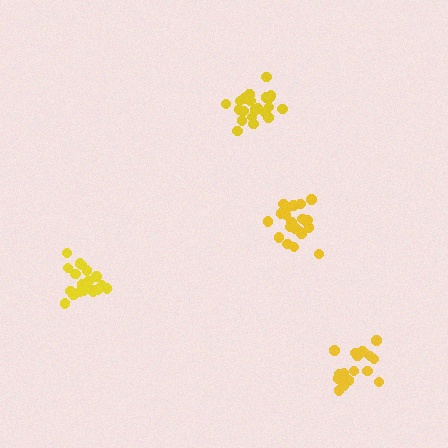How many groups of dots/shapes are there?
There are 4 groups.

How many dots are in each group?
Group 1: 17 dots, Group 2: 21 dots, Group 3: 21 dots, Group 4: 21 dots (80 total).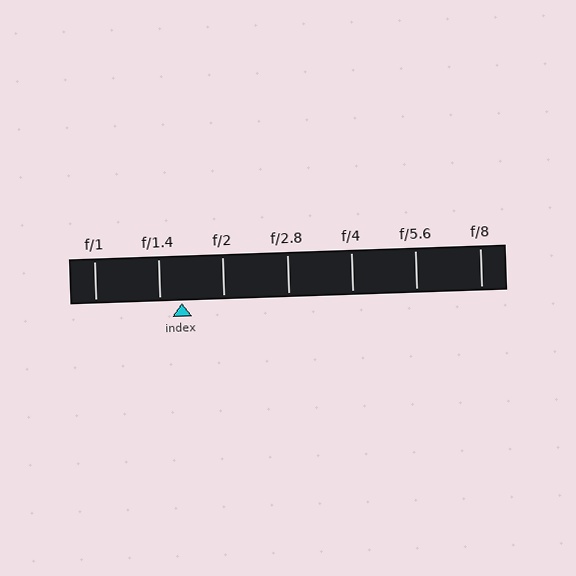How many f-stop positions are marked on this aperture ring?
There are 7 f-stop positions marked.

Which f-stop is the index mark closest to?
The index mark is closest to f/1.4.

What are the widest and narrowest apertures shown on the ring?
The widest aperture shown is f/1 and the narrowest is f/8.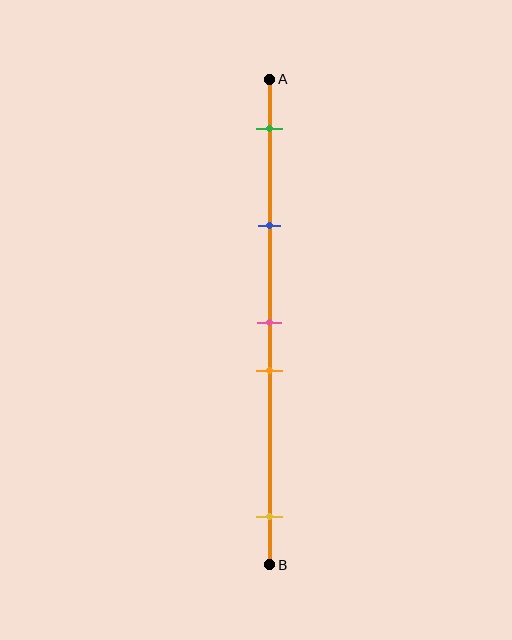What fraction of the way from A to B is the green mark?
The green mark is approximately 10% (0.1) of the way from A to B.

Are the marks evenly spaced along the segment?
No, the marks are not evenly spaced.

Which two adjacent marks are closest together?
The pink and orange marks are the closest adjacent pair.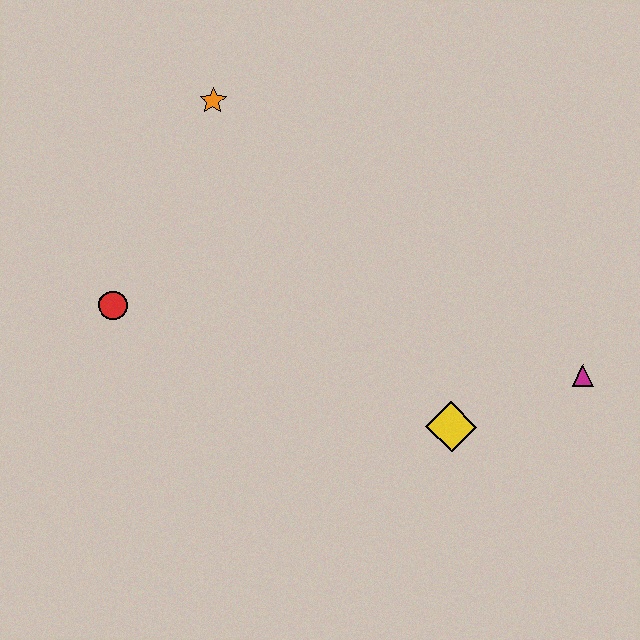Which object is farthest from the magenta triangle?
The red circle is farthest from the magenta triangle.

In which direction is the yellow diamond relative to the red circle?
The yellow diamond is to the right of the red circle.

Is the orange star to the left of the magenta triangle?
Yes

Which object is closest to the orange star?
The red circle is closest to the orange star.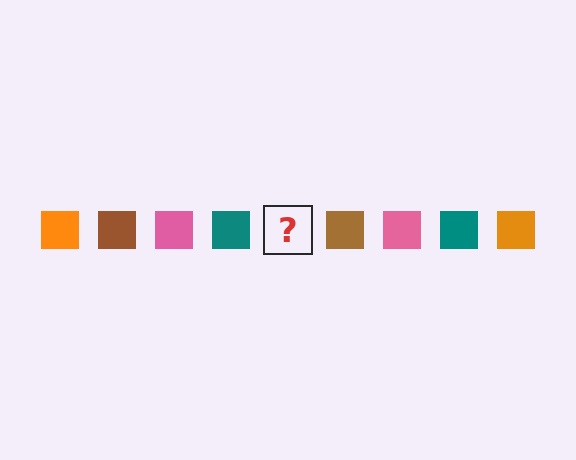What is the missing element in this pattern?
The missing element is an orange square.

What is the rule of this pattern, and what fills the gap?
The rule is that the pattern cycles through orange, brown, pink, teal squares. The gap should be filled with an orange square.